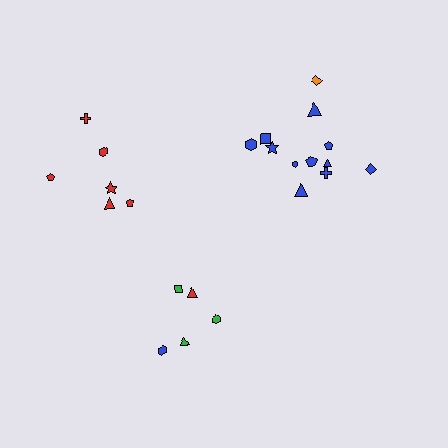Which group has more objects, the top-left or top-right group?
The top-right group.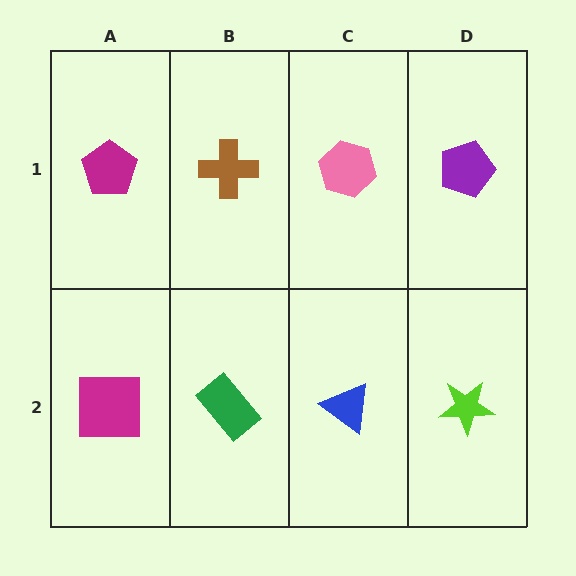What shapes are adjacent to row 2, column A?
A magenta pentagon (row 1, column A), a green rectangle (row 2, column B).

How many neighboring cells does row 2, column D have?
2.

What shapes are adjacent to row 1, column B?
A green rectangle (row 2, column B), a magenta pentagon (row 1, column A), a pink hexagon (row 1, column C).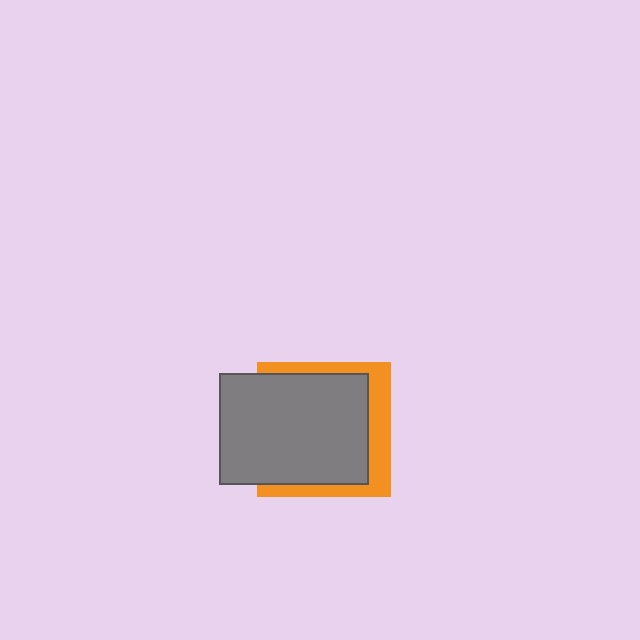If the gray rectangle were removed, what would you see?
You would see the complete orange square.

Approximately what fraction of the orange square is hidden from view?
Roughly 69% of the orange square is hidden behind the gray rectangle.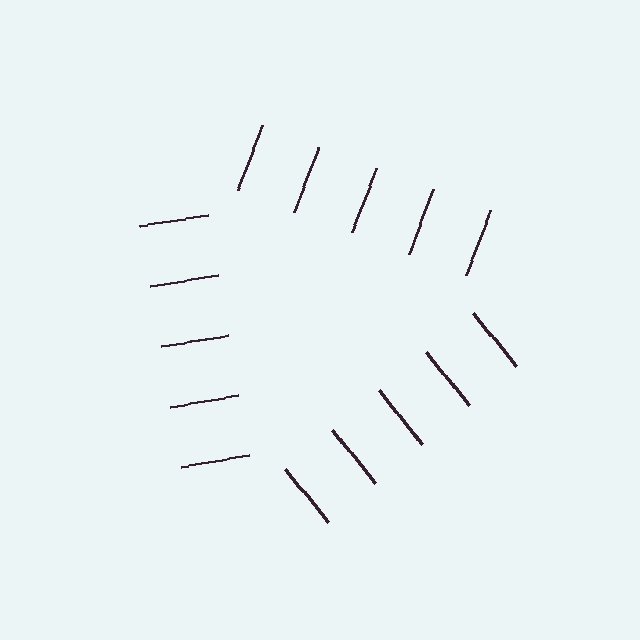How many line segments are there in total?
15 — 5 along each of the 3 edges.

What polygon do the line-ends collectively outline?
An illusory triangle — the line segments terminate on its edges but no continuous stroke is drawn.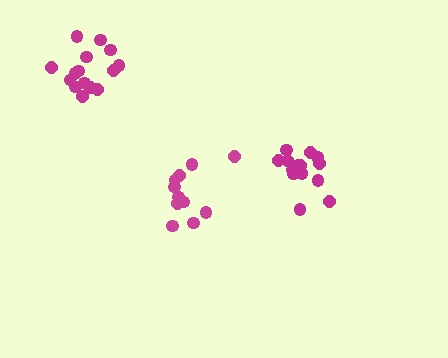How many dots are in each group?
Group 1: 15 dots, Group 2: 15 dots, Group 3: 11 dots (41 total).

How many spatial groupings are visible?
There are 3 spatial groupings.